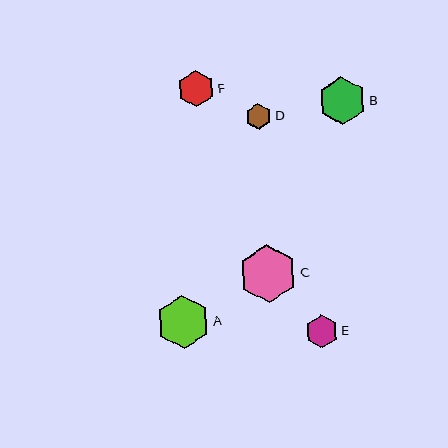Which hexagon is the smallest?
Hexagon D is the smallest with a size of approximately 26 pixels.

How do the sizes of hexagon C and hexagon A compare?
Hexagon C and hexagon A are approximately the same size.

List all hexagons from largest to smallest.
From largest to smallest: C, A, B, F, E, D.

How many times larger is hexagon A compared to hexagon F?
Hexagon A is approximately 1.5 times the size of hexagon F.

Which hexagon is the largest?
Hexagon C is the largest with a size of approximately 58 pixels.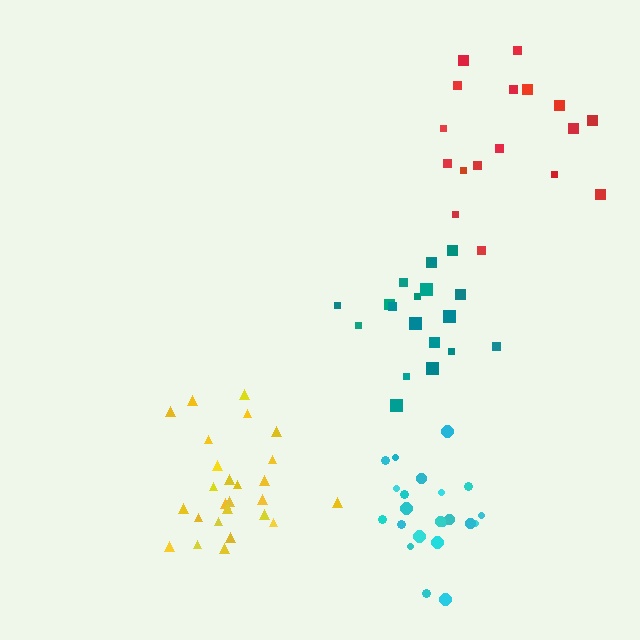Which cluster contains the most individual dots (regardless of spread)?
Yellow (26).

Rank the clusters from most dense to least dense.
cyan, yellow, teal, red.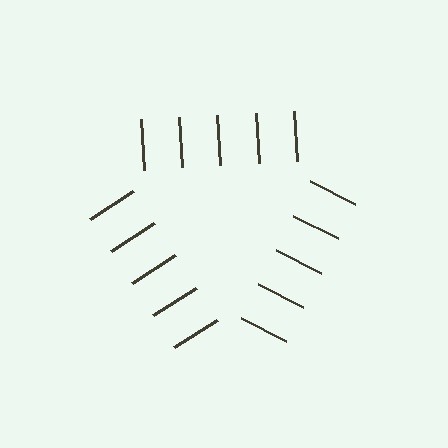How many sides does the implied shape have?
3 sides — the line-ends trace a triangle.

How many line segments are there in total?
15 — 5 along each of the 3 edges.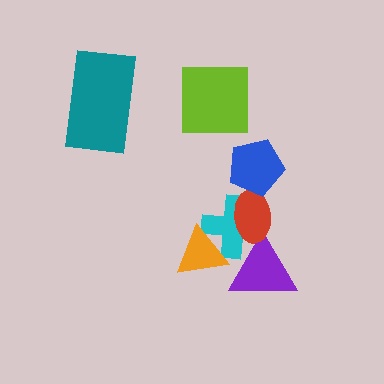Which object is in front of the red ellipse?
The blue pentagon is in front of the red ellipse.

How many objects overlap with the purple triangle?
2 objects overlap with the purple triangle.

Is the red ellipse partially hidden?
Yes, it is partially covered by another shape.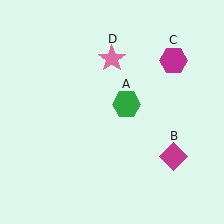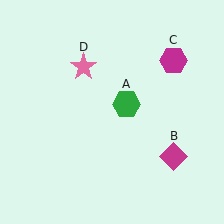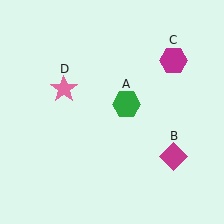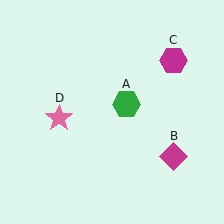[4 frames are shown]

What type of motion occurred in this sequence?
The pink star (object D) rotated counterclockwise around the center of the scene.